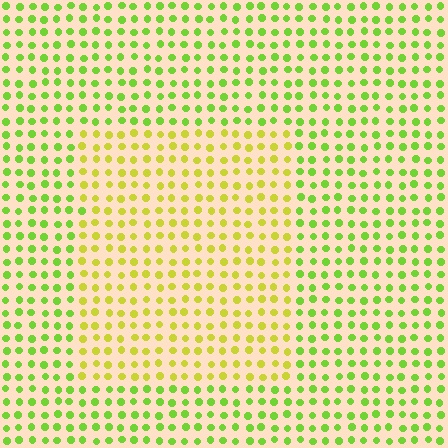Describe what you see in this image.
The image is filled with small lime elements in a uniform arrangement. A rectangle-shaped region is visible where the elements are tinted to a slightly different hue, forming a subtle color boundary.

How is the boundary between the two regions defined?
The boundary is defined purely by a slight shift in hue (about 33 degrees). Spacing, size, and orientation are identical on both sides.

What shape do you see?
I see a rectangle.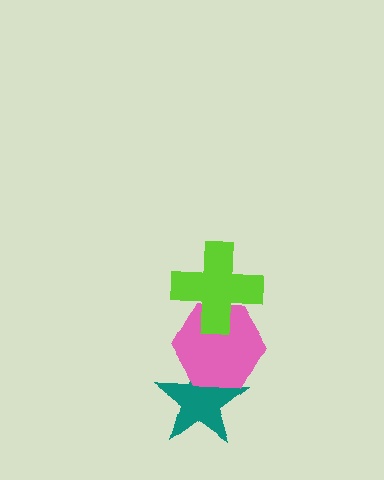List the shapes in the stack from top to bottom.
From top to bottom: the lime cross, the pink hexagon, the teal star.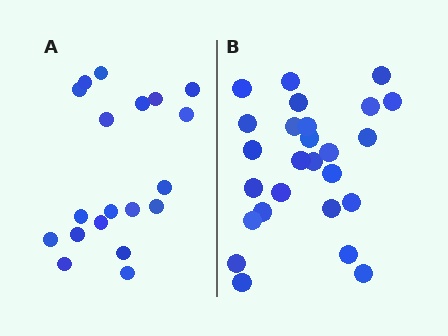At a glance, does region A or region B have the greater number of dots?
Region B (the right region) has more dots.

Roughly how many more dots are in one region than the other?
Region B has roughly 8 or so more dots than region A.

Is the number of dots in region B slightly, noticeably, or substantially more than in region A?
Region B has noticeably more, but not dramatically so. The ratio is roughly 1.4 to 1.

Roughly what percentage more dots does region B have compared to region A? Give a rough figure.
About 35% more.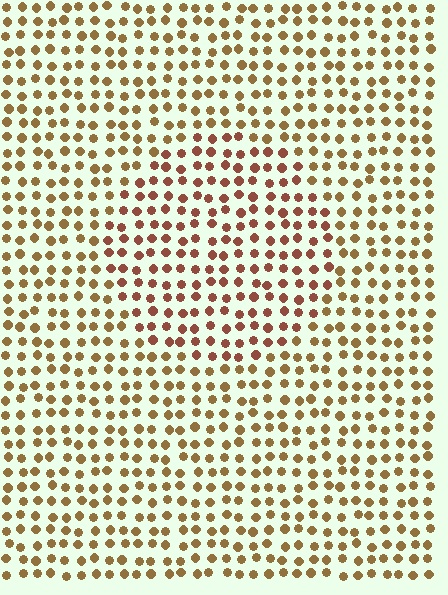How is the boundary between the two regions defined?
The boundary is defined purely by a slight shift in hue (about 29 degrees). Spacing, size, and orientation are identical on both sides.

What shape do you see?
I see a circle.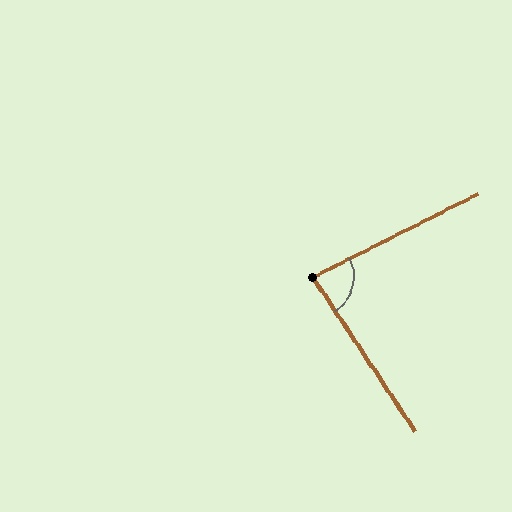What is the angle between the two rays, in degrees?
Approximately 83 degrees.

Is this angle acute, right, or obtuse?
It is acute.